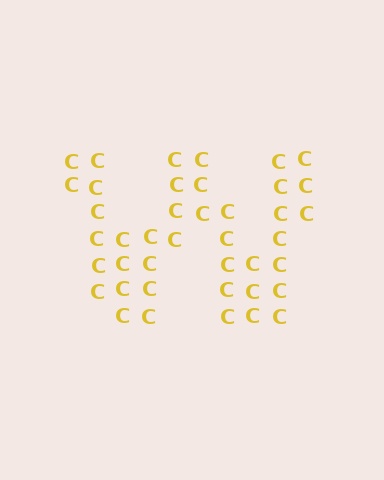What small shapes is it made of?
It is made of small letter C's.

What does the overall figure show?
The overall figure shows the letter W.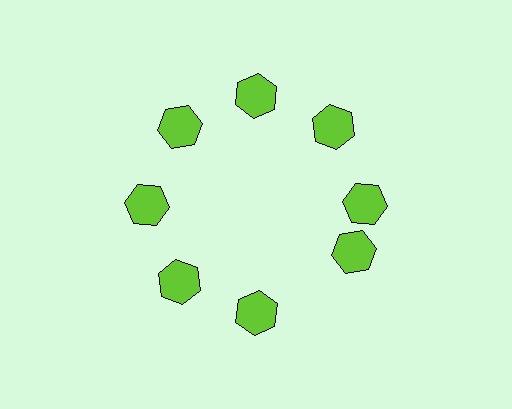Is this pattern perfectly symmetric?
No. The 8 lime hexagons are arranged in a ring, but one element near the 4 o'clock position is rotated out of alignment along the ring, breaking the 8-fold rotational symmetry.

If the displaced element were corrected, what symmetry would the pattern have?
It would have 8-fold rotational symmetry — the pattern would map onto itself every 45 degrees.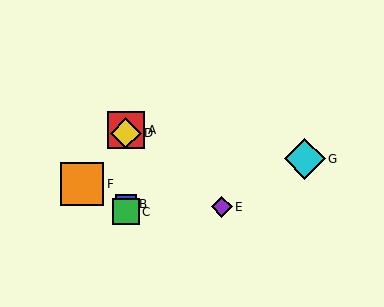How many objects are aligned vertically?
4 objects (A, B, C, D) are aligned vertically.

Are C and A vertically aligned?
Yes, both are at x≈126.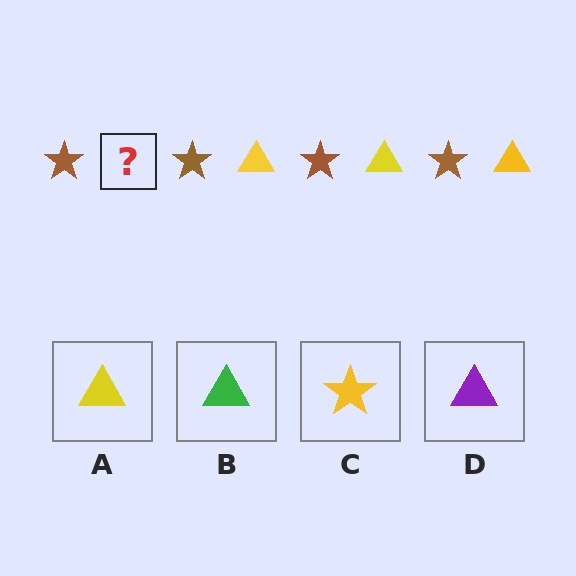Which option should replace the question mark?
Option A.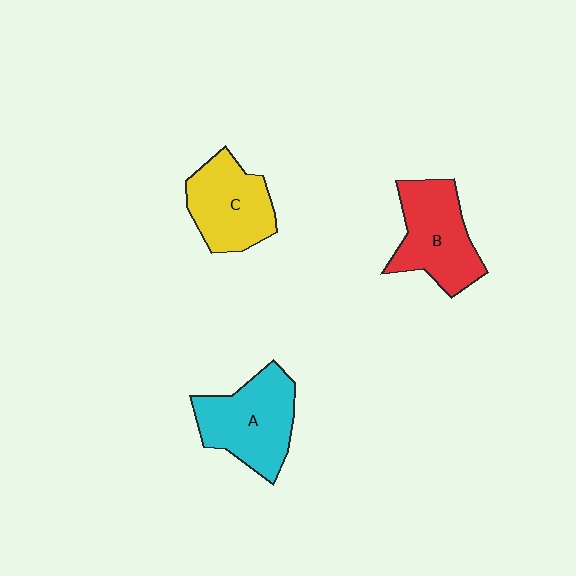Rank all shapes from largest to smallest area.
From largest to smallest: A (cyan), B (red), C (yellow).